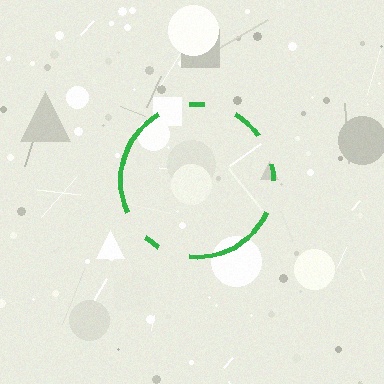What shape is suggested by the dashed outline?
The dashed outline suggests a circle.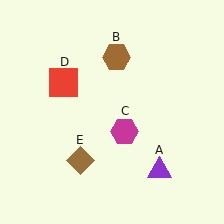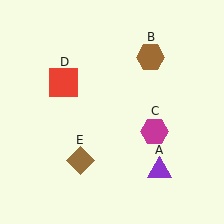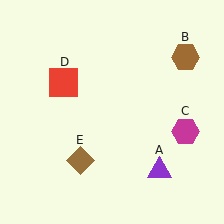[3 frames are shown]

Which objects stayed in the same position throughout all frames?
Purple triangle (object A) and red square (object D) and brown diamond (object E) remained stationary.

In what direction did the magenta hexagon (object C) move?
The magenta hexagon (object C) moved right.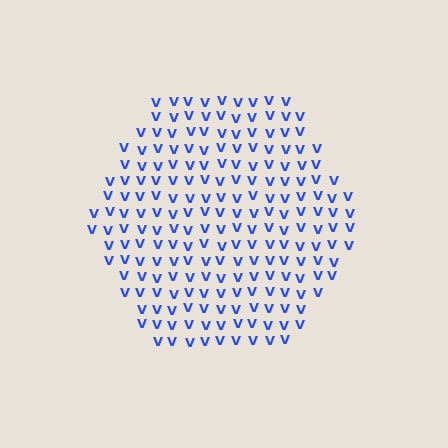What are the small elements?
The small elements are letter V's.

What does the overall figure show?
The overall figure shows a hexagon.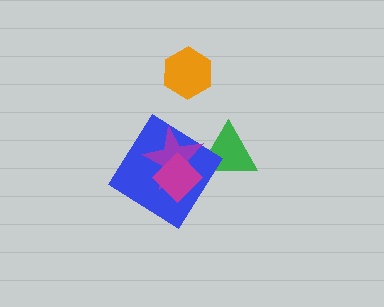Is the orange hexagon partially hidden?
No, no other shape covers it.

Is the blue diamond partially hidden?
Yes, it is partially covered by another shape.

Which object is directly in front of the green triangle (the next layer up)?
The blue diamond is directly in front of the green triangle.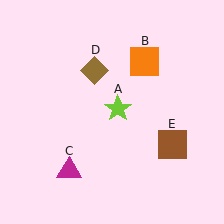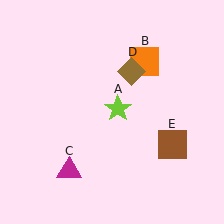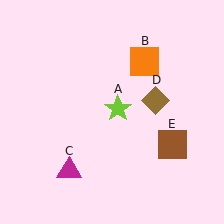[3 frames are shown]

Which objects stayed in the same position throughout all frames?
Lime star (object A) and orange square (object B) and magenta triangle (object C) and brown square (object E) remained stationary.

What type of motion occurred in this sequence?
The brown diamond (object D) rotated clockwise around the center of the scene.